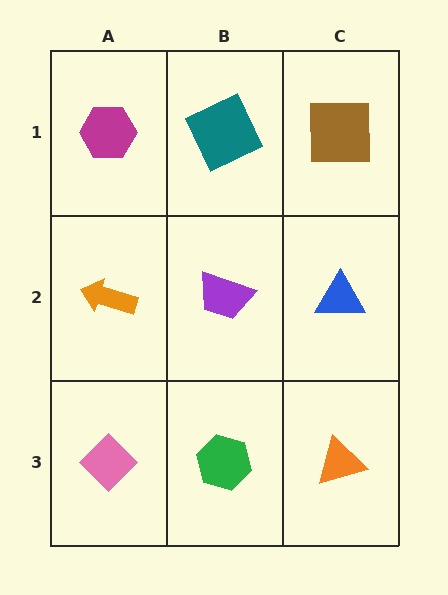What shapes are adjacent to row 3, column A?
An orange arrow (row 2, column A), a green hexagon (row 3, column B).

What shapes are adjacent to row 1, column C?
A blue triangle (row 2, column C), a teal square (row 1, column B).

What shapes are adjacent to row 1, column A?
An orange arrow (row 2, column A), a teal square (row 1, column B).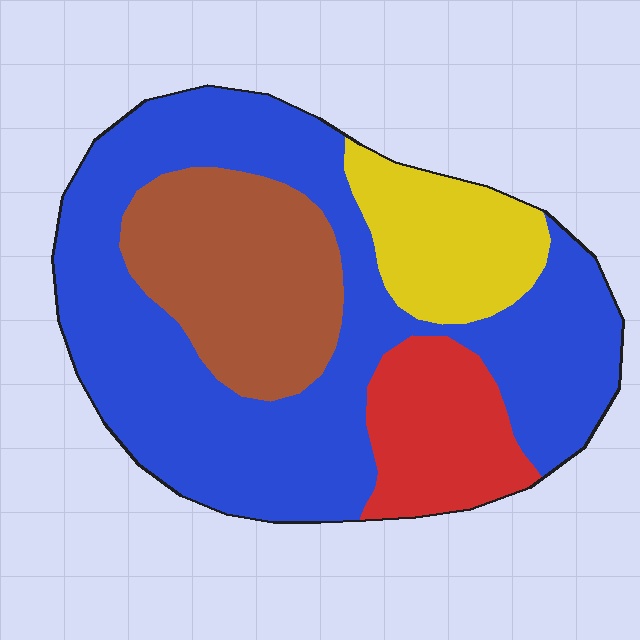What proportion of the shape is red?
Red covers 12% of the shape.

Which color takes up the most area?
Blue, at roughly 55%.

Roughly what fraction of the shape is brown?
Brown covers around 20% of the shape.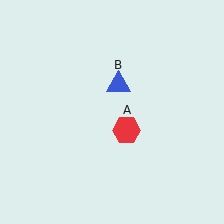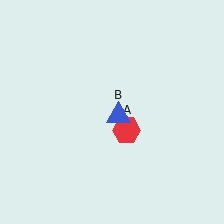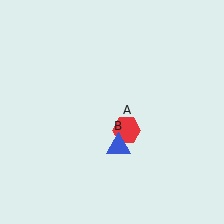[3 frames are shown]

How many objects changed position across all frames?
1 object changed position: blue triangle (object B).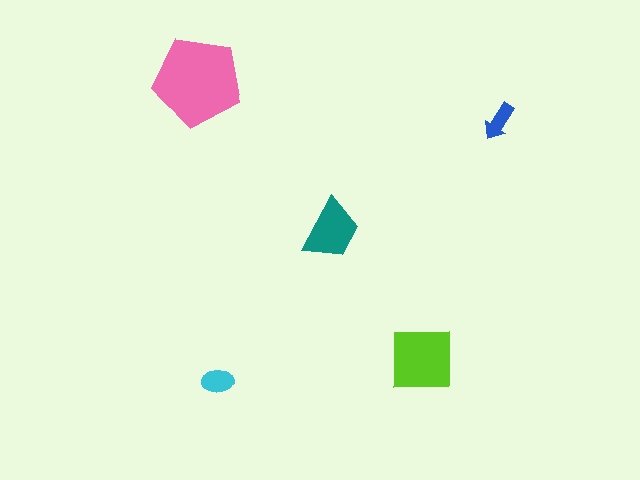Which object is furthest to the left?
The pink pentagon is leftmost.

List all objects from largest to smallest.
The pink pentagon, the lime square, the teal trapezoid, the cyan ellipse, the blue arrow.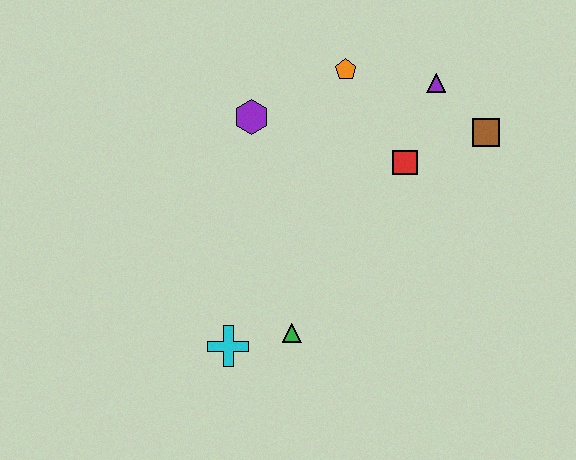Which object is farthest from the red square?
The cyan cross is farthest from the red square.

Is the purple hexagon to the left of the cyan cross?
No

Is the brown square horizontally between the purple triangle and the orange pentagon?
No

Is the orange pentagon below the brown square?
No